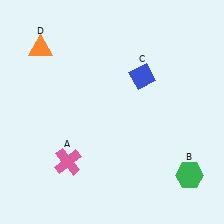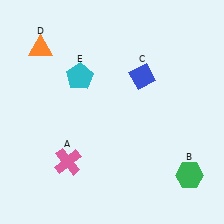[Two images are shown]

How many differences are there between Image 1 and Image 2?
There is 1 difference between the two images.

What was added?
A cyan pentagon (E) was added in Image 2.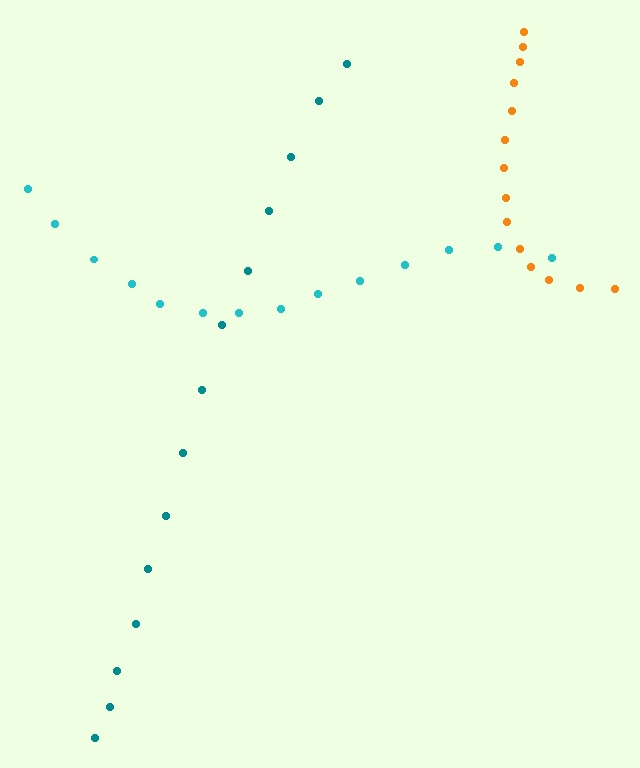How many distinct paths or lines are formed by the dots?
There are 3 distinct paths.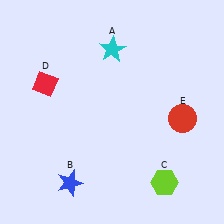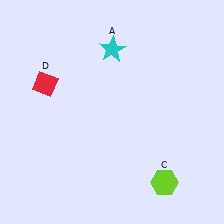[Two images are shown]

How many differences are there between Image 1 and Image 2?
There are 2 differences between the two images.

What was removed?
The red circle (E), the blue star (B) were removed in Image 2.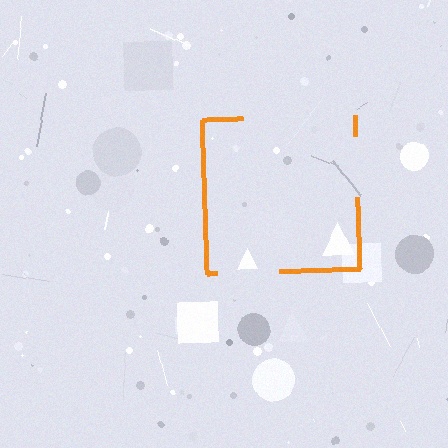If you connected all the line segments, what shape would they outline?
They would outline a square.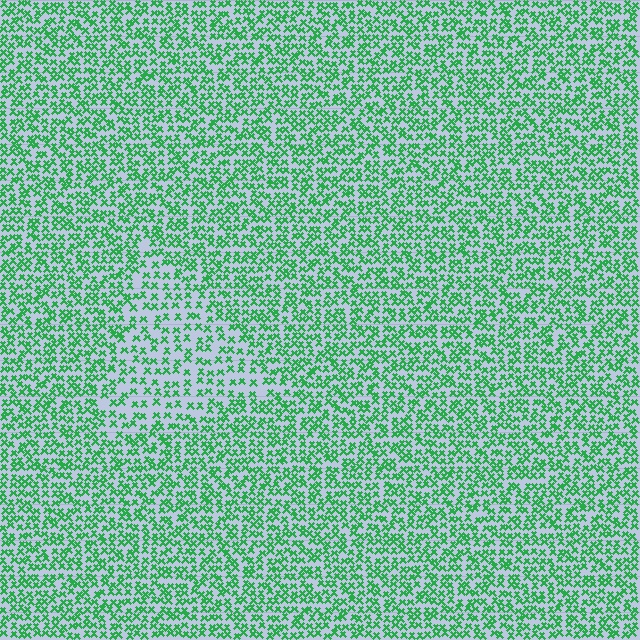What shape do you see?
I see a triangle.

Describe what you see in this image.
The image contains small green elements arranged at two different densities. A triangle-shaped region is visible where the elements are less densely packed than the surrounding area.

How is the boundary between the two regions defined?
The boundary is defined by a change in element density (approximately 1.7x ratio). All elements are the same color, size, and shape.